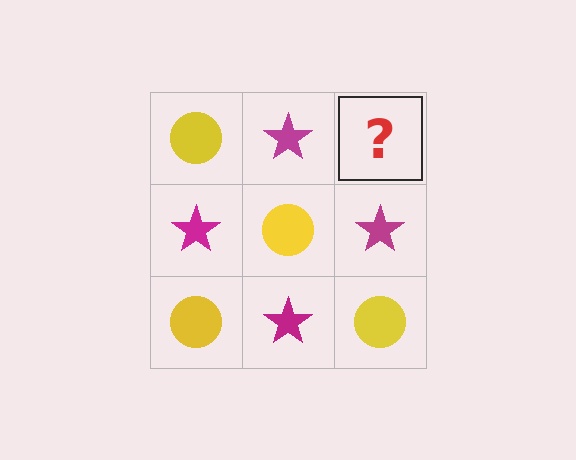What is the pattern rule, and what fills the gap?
The rule is that it alternates yellow circle and magenta star in a checkerboard pattern. The gap should be filled with a yellow circle.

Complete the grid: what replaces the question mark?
The question mark should be replaced with a yellow circle.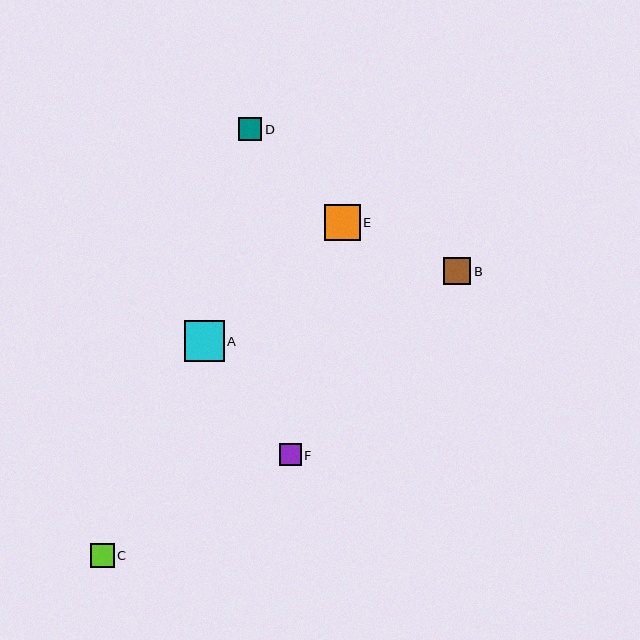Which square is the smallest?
Square F is the smallest with a size of approximately 22 pixels.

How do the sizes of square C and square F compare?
Square C and square F are approximately the same size.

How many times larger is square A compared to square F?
Square A is approximately 1.9 times the size of square F.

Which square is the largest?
Square A is the largest with a size of approximately 40 pixels.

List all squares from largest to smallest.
From largest to smallest: A, E, B, C, D, F.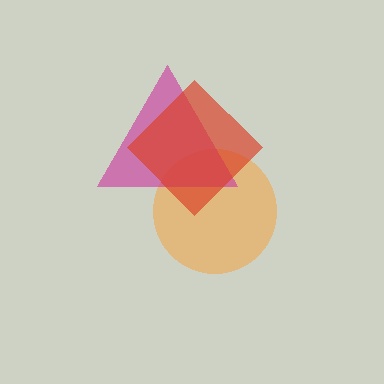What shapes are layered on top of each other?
The layered shapes are: an orange circle, a magenta triangle, a red diamond.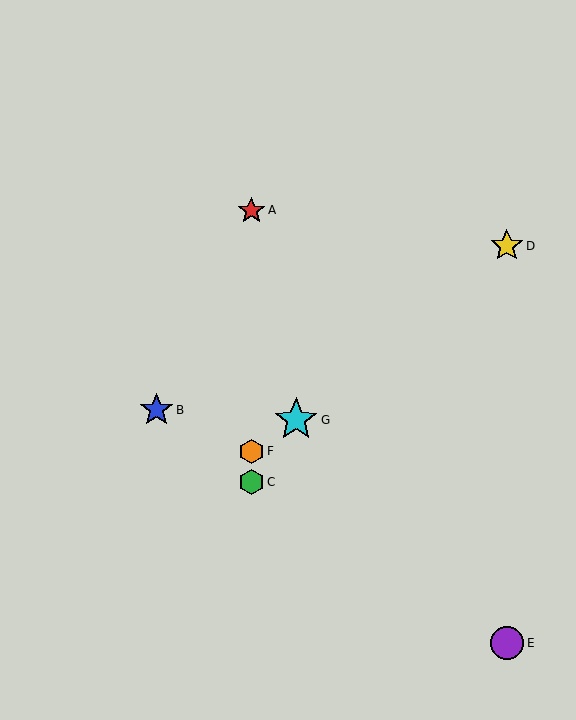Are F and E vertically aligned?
No, F is at x≈251 and E is at x≈507.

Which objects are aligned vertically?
Objects A, C, F are aligned vertically.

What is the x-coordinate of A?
Object A is at x≈251.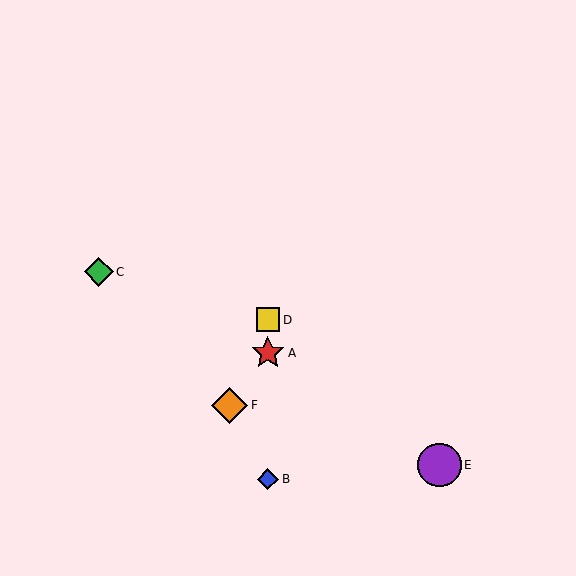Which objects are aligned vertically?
Objects A, B, D are aligned vertically.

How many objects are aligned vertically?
3 objects (A, B, D) are aligned vertically.